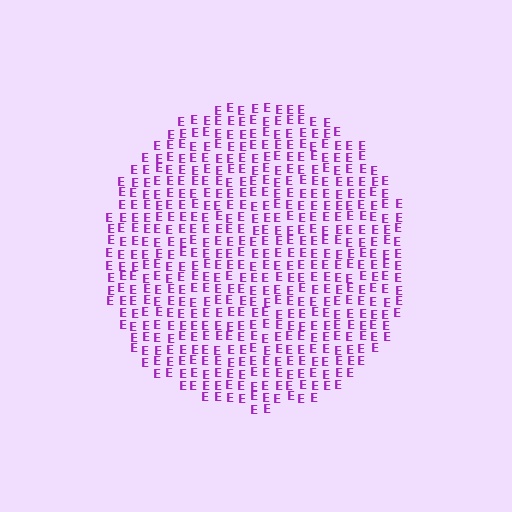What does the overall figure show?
The overall figure shows a circle.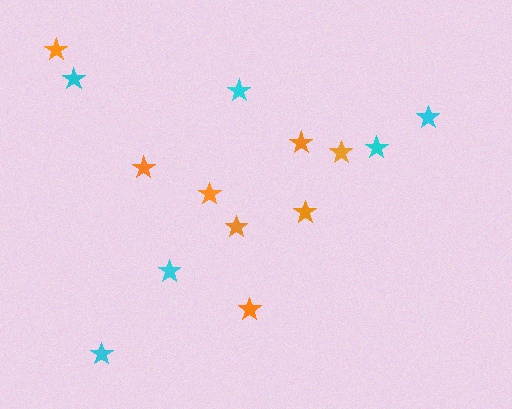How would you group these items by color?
There are 2 groups: one group of cyan stars (6) and one group of orange stars (8).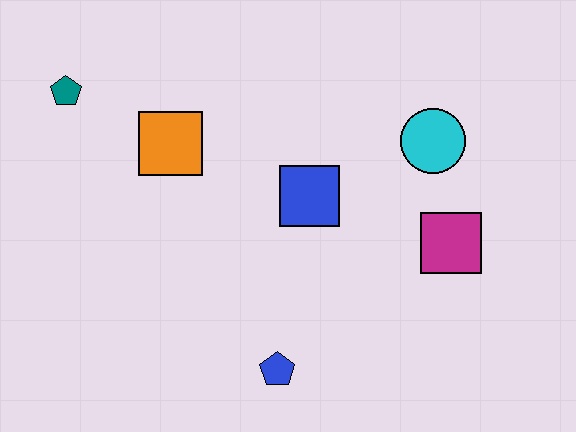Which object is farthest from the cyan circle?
The teal pentagon is farthest from the cyan circle.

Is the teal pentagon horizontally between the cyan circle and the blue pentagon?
No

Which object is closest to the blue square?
The cyan circle is closest to the blue square.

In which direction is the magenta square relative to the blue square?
The magenta square is to the right of the blue square.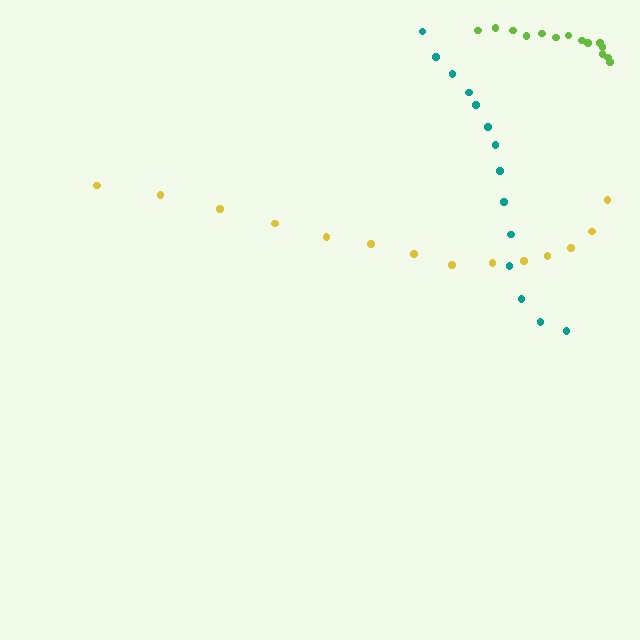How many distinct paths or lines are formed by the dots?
There are 3 distinct paths.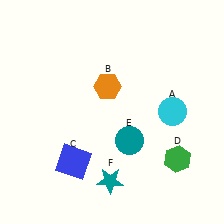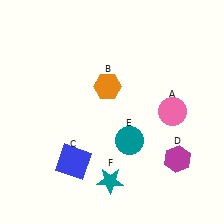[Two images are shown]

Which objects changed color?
A changed from cyan to pink. D changed from green to magenta.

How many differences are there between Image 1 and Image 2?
There are 2 differences between the two images.